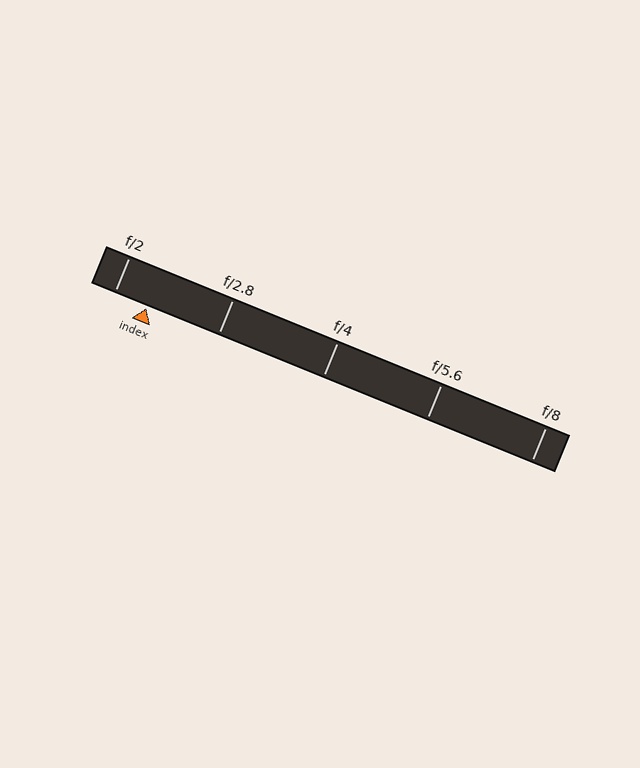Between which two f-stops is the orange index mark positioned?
The index mark is between f/2 and f/2.8.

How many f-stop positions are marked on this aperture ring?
There are 5 f-stop positions marked.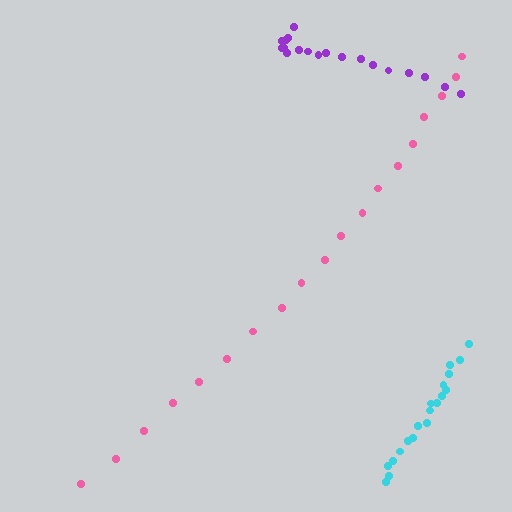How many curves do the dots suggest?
There are 3 distinct paths.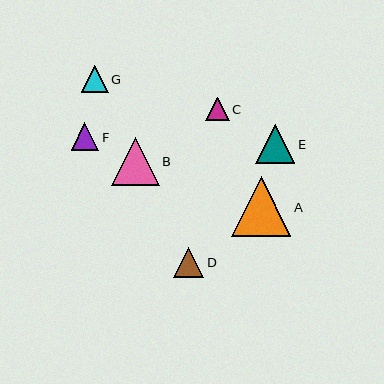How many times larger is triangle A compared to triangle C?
Triangle A is approximately 2.6 times the size of triangle C.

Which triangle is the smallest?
Triangle C is the smallest with a size of approximately 23 pixels.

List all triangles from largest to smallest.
From largest to smallest: A, B, E, D, F, G, C.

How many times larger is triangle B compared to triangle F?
Triangle B is approximately 1.7 times the size of triangle F.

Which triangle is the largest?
Triangle A is the largest with a size of approximately 60 pixels.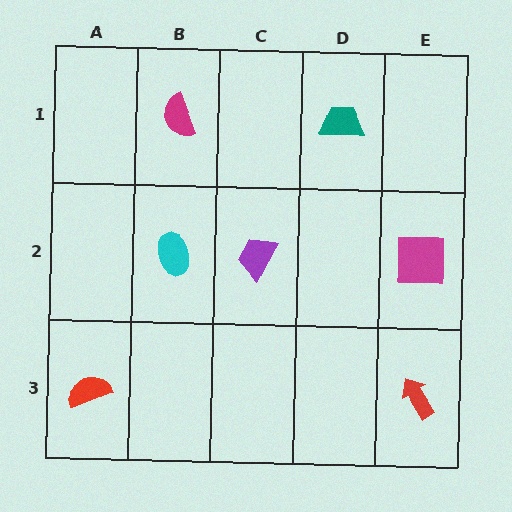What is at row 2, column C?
A purple trapezoid.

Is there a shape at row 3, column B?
No, that cell is empty.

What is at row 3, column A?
A red semicircle.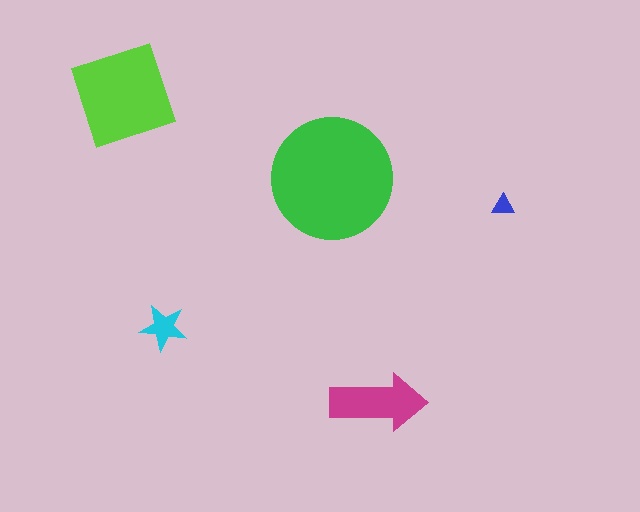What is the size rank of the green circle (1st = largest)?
1st.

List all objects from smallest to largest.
The blue triangle, the cyan star, the magenta arrow, the lime square, the green circle.